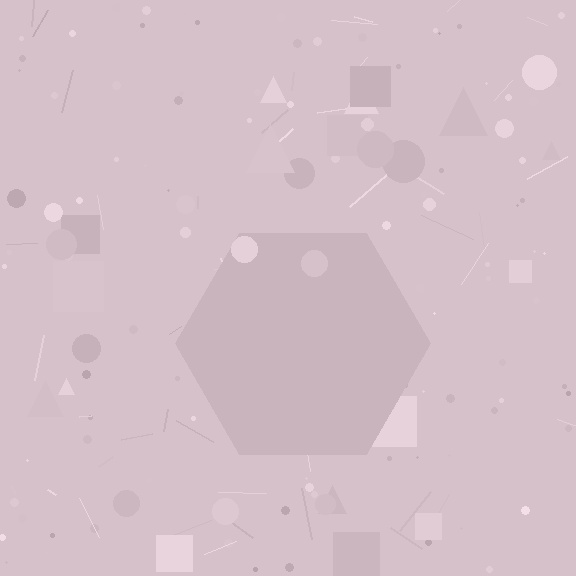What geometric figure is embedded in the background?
A hexagon is embedded in the background.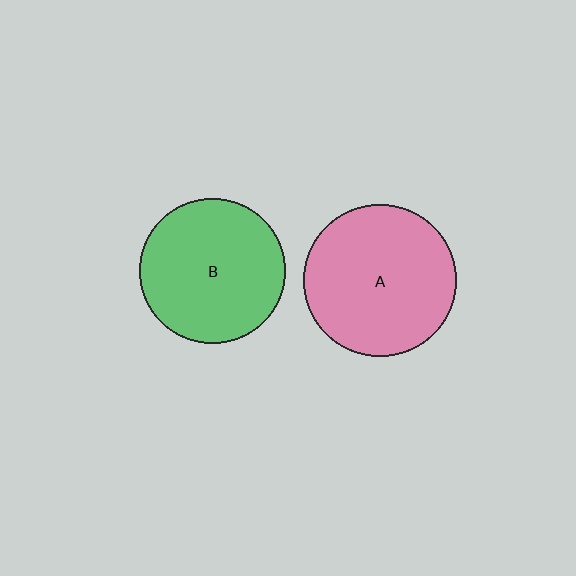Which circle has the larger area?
Circle A (pink).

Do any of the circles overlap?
No, none of the circles overlap.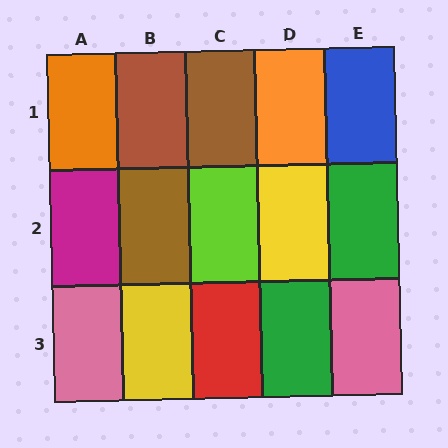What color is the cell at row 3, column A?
Pink.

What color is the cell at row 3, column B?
Yellow.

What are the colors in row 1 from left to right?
Orange, brown, brown, orange, blue.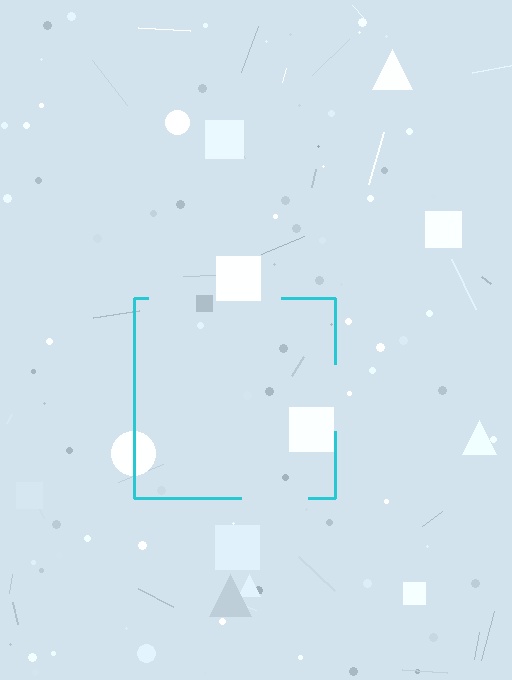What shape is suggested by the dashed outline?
The dashed outline suggests a square.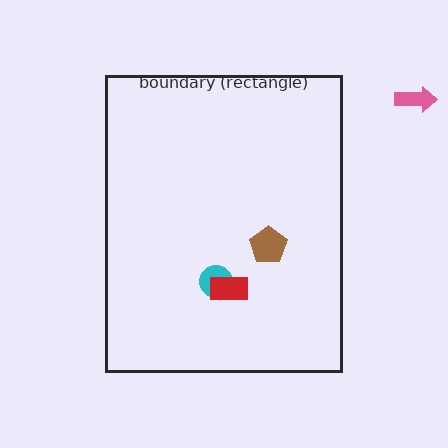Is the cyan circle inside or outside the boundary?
Inside.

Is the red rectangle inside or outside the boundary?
Inside.